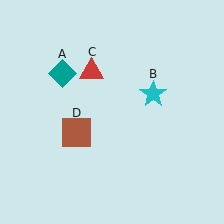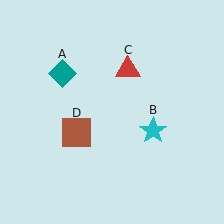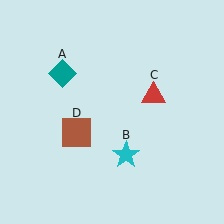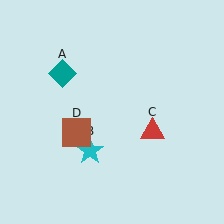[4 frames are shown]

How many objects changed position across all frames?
2 objects changed position: cyan star (object B), red triangle (object C).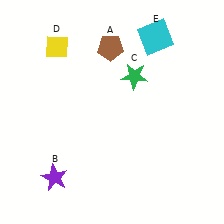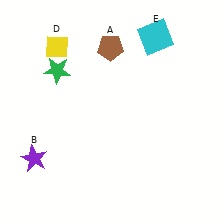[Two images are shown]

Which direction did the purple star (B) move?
The purple star (B) moved left.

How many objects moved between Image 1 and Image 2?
2 objects moved between the two images.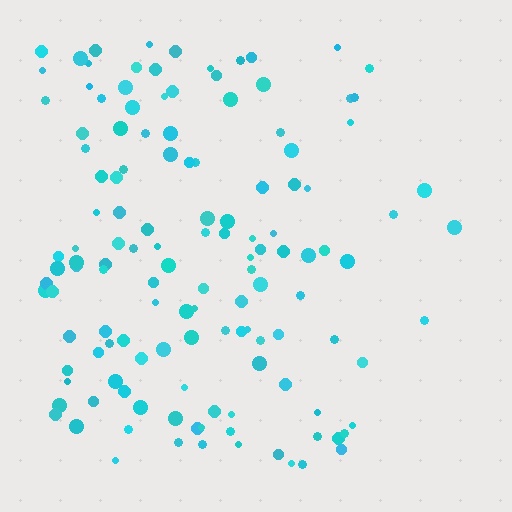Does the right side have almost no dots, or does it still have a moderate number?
Still a moderate number, just noticeably fewer than the left.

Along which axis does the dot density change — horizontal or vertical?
Horizontal.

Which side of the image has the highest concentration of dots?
The left.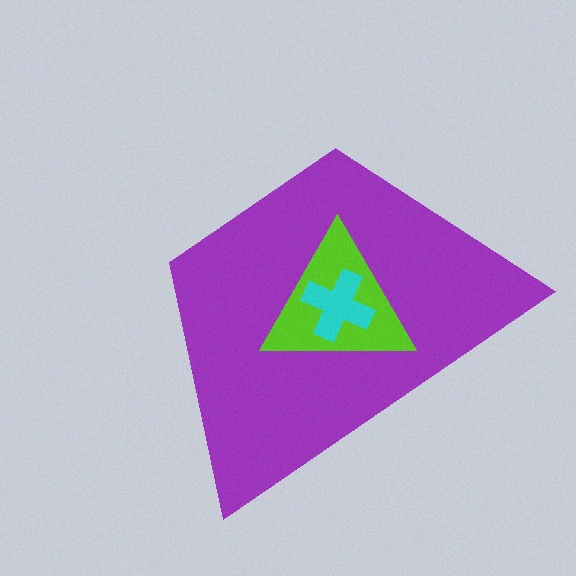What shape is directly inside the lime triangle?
The cyan cross.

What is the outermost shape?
The purple trapezoid.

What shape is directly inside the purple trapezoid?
The lime triangle.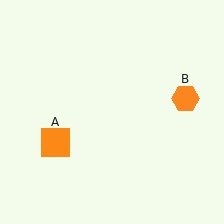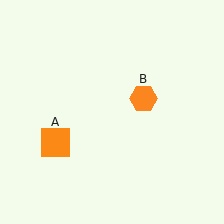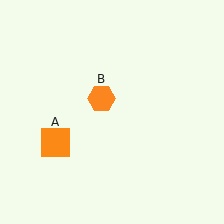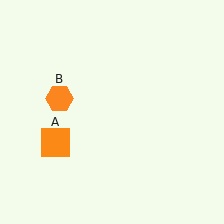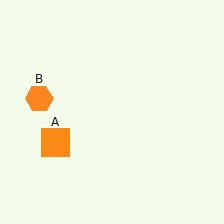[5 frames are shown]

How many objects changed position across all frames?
1 object changed position: orange hexagon (object B).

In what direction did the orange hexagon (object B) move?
The orange hexagon (object B) moved left.